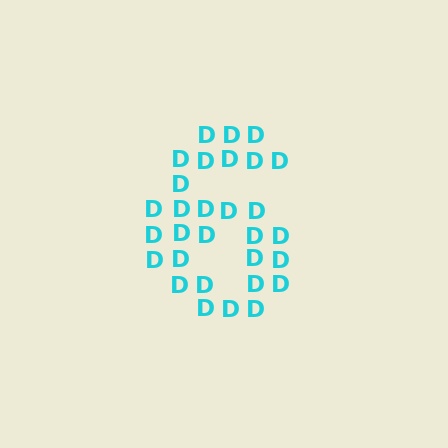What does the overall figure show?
The overall figure shows the digit 6.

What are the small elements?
The small elements are letter D's.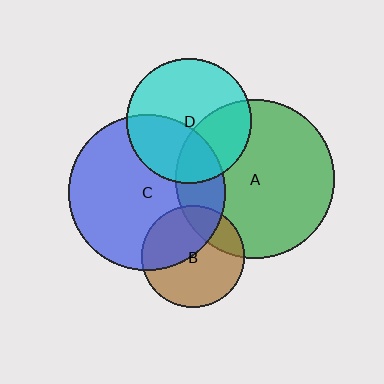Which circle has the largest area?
Circle A (green).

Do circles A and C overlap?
Yes.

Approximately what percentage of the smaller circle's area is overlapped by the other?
Approximately 20%.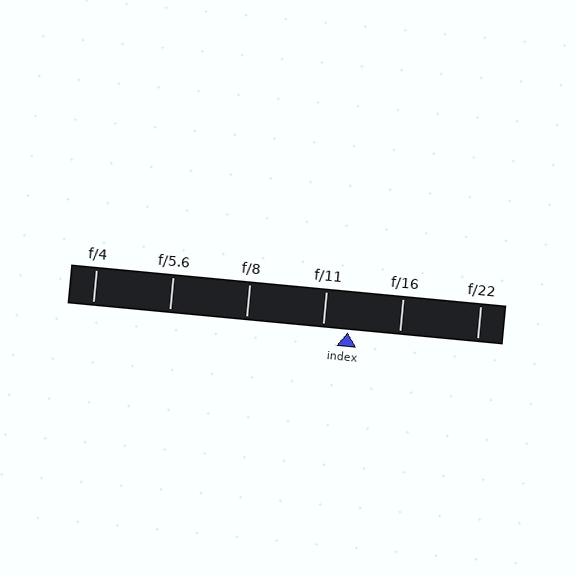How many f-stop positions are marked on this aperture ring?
There are 6 f-stop positions marked.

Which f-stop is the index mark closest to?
The index mark is closest to f/11.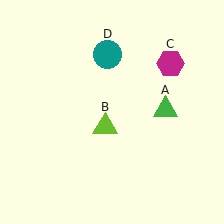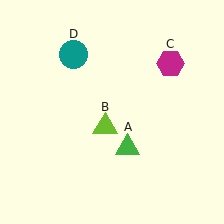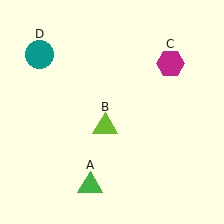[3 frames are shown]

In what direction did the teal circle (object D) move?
The teal circle (object D) moved left.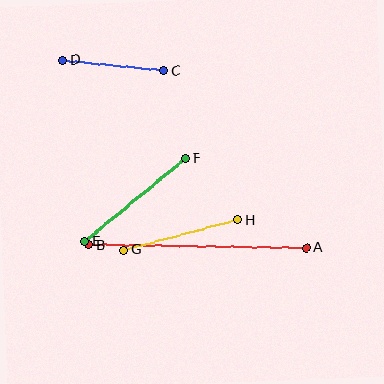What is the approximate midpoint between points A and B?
The midpoint is at approximately (198, 246) pixels.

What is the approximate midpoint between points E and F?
The midpoint is at approximately (135, 200) pixels.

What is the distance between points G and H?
The distance is approximately 118 pixels.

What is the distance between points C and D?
The distance is approximately 102 pixels.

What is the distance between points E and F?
The distance is approximately 130 pixels.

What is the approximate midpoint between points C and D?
The midpoint is at approximately (113, 66) pixels.